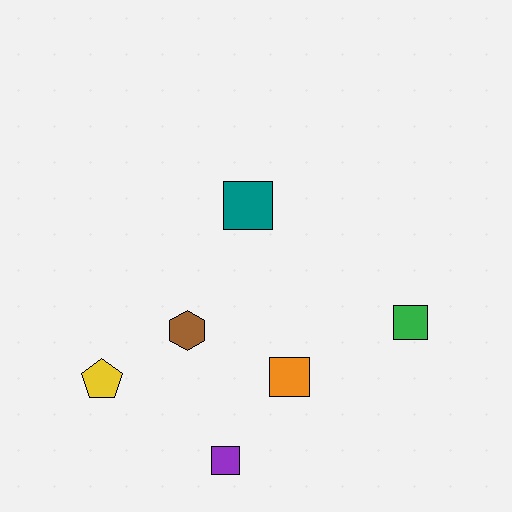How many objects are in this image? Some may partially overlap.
There are 6 objects.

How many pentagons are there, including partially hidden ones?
There is 1 pentagon.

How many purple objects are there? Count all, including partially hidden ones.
There is 1 purple object.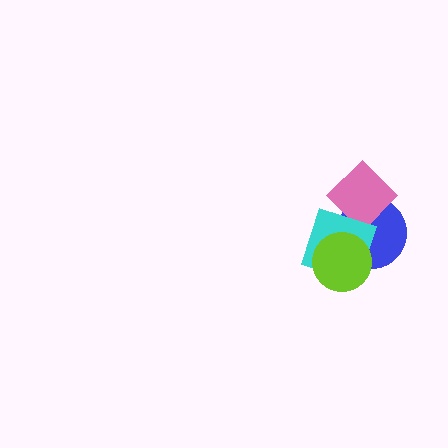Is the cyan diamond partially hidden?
Yes, it is partially covered by another shape.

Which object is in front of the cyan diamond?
The lime circle is in front of the cyan diamond.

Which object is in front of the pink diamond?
The cyan diamond is in front of the pink diamond.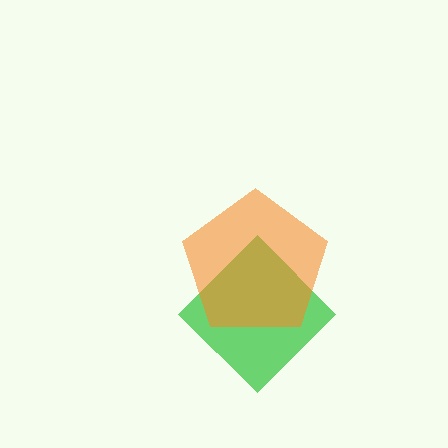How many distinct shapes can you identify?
There are 2 distinct shapes: a green diamond, an orange pentagon.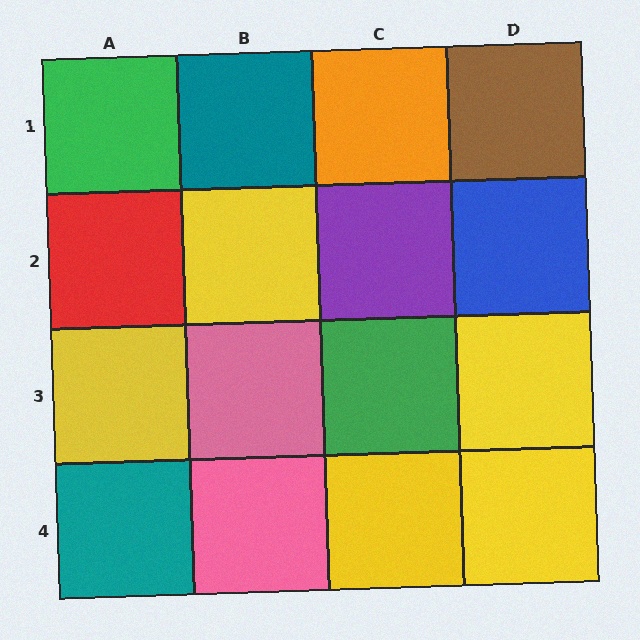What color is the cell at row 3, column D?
Yellow.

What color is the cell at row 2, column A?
Red.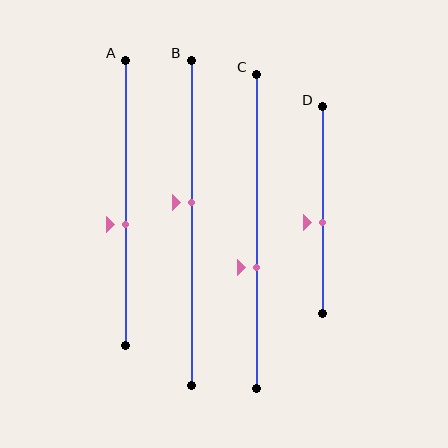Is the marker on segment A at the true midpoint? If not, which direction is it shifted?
No, the marker on segment A is shifted downward by about 8% of the segment length.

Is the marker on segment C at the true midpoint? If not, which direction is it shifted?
No, the marker on segment C is shifted downward by about 12% of the segment length.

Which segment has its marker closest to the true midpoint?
Segment D has its marker closest to the true midpoint.